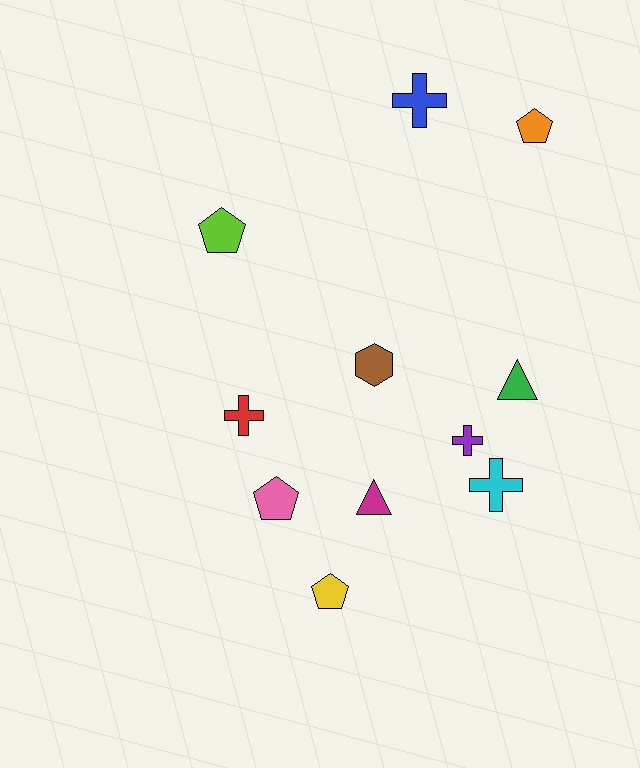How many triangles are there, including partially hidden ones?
There are 2 triangles.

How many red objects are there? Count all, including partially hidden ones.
There is 1 red object.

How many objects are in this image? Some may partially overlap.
There are 11 objects.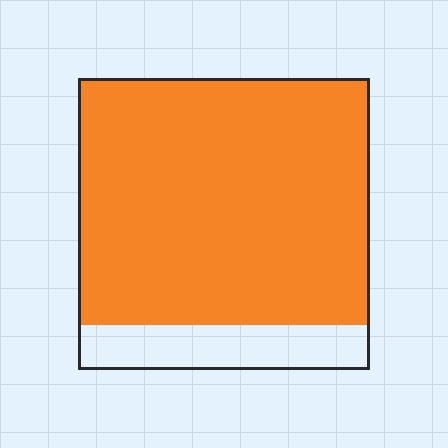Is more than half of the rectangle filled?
Yes.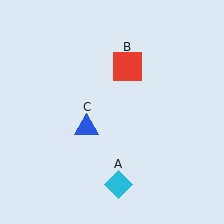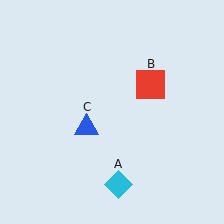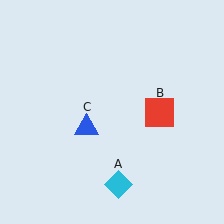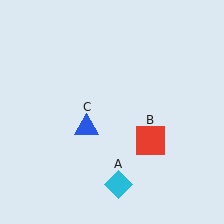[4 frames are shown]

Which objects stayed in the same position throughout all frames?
Cyan diamond (object A) and blue triangle (object C) remained stationary.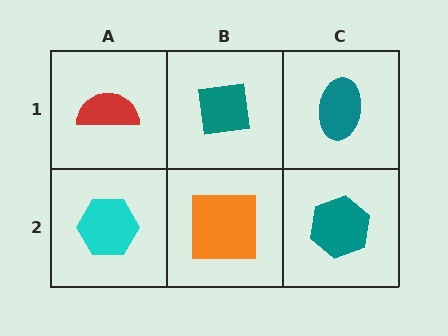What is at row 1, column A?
A red semicircle.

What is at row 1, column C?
A teal ellipse.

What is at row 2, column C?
A teal hexagon.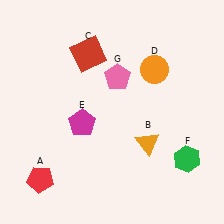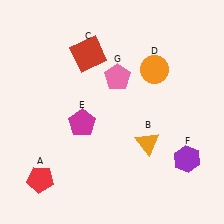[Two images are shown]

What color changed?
The hexagon (F) changed from green in Image 1 to purple in Image 2.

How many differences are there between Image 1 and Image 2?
There is 1 difference between the two images.